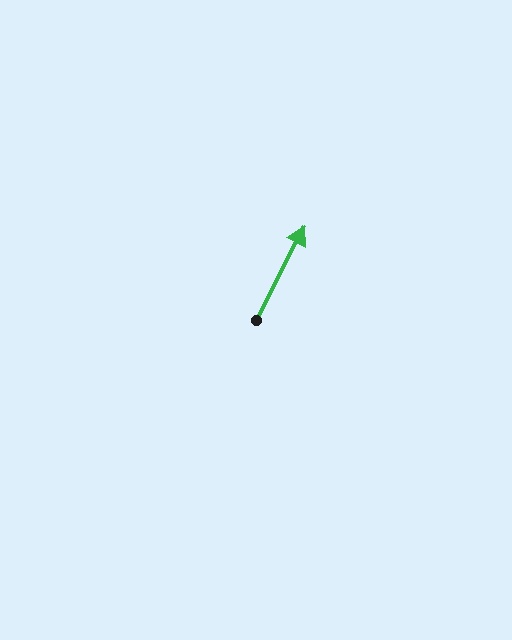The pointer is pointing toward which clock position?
Roughly 1 o'clock.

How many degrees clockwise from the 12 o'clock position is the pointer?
Approximately 27 degrees.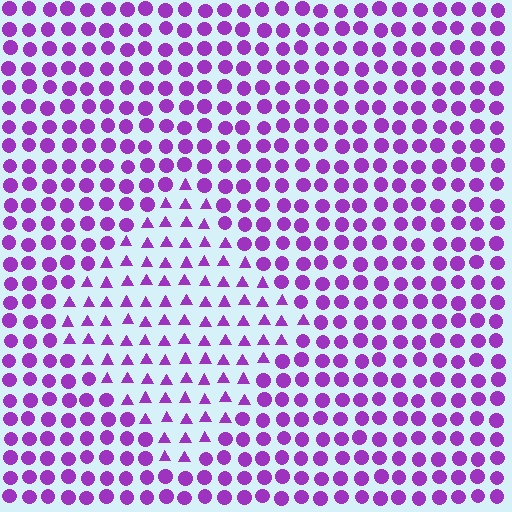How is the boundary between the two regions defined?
The boundary is defined by a change in element shape: triangles inside vs. circles outside. All elements share the same color and spacing.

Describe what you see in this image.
The image is filled with small purple elements arranged in a uniform grid. A diamond-shaped region contains triangles, while the surrounding area contains circles. The boundary is defined purely by the change in element shape.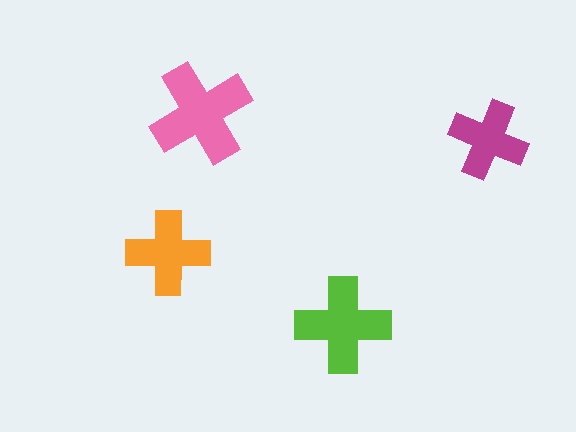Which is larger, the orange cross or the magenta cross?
The orange one.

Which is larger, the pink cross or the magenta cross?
The pink one.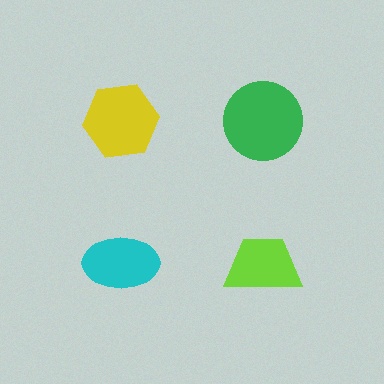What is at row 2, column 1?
A cyan ellipse.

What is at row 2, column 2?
A lime trapezoid.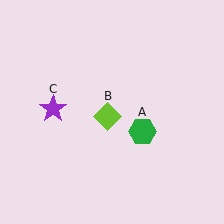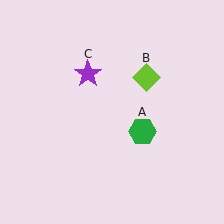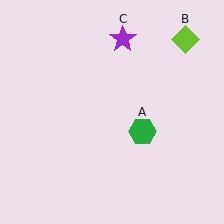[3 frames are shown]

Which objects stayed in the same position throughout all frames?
Green hexagon (object A) remained stationary.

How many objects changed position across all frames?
2 objects changed position: lime diamond (object B), purple star (object C).